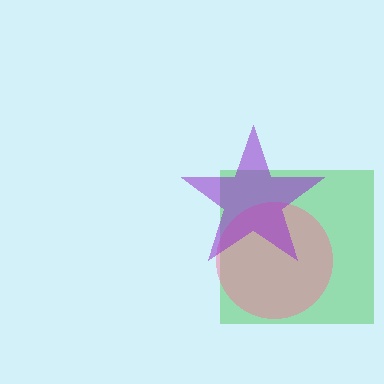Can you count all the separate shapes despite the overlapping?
Yes, there are 3 separate shapes.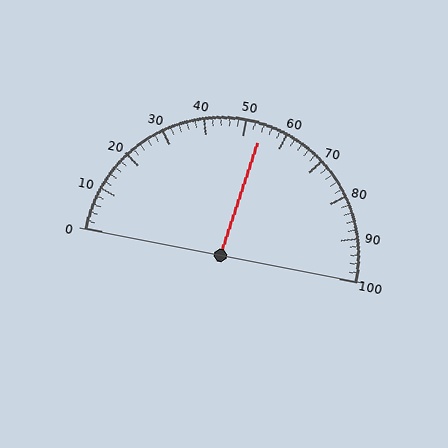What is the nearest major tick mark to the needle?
The nearest major tick mark is 50.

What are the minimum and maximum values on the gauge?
The gauge ranges from 0 to 100.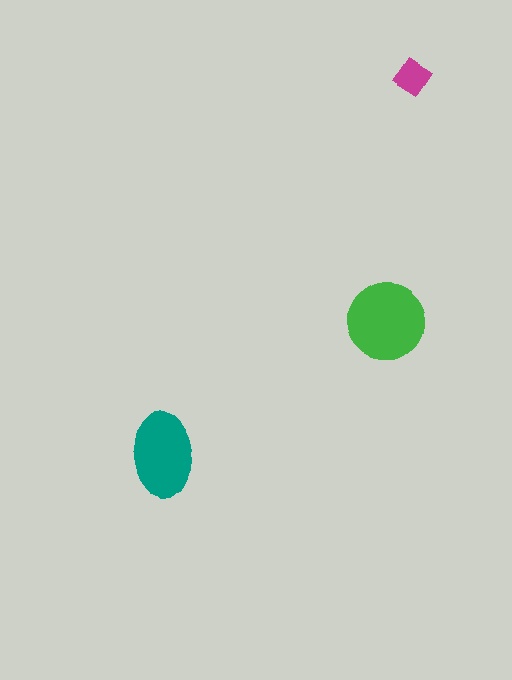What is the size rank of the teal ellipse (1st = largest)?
2nd.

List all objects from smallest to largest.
The magenta diamond, the teal ellipse, the green circle.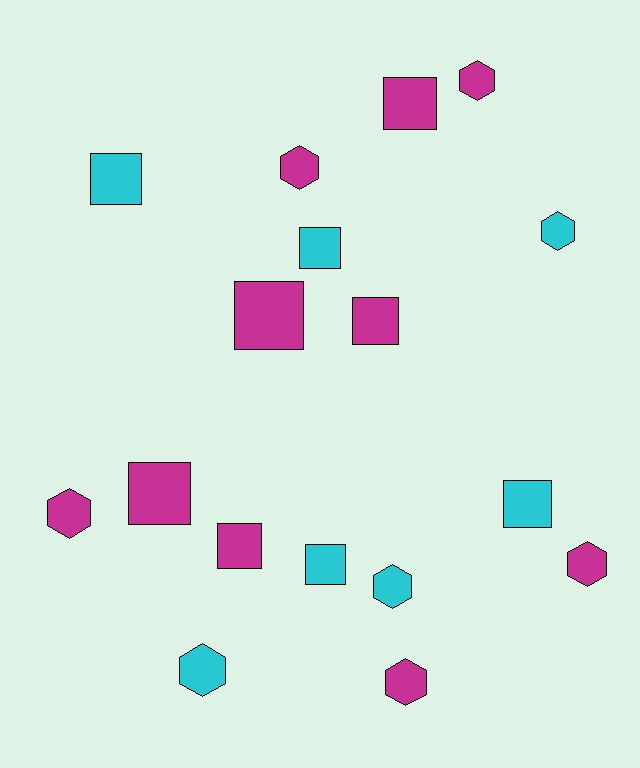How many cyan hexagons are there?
There are 3 cyan hexagons.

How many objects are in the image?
There are 17 objects.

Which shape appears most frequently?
Square, with 9 objects.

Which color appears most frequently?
Magenta, with 10 objects.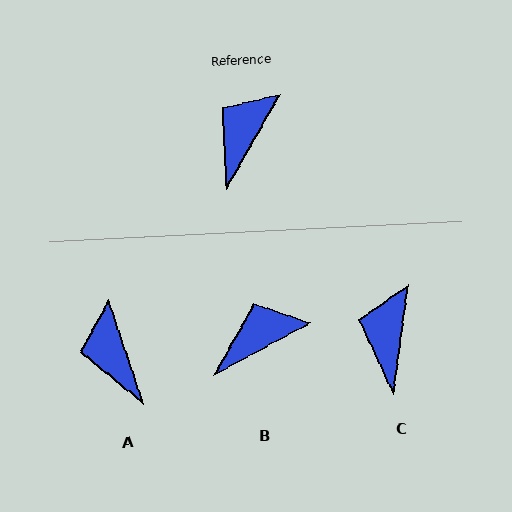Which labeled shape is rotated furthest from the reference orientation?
A, about 48 degrees away.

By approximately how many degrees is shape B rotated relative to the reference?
Approximately 32 degrees clockwise.